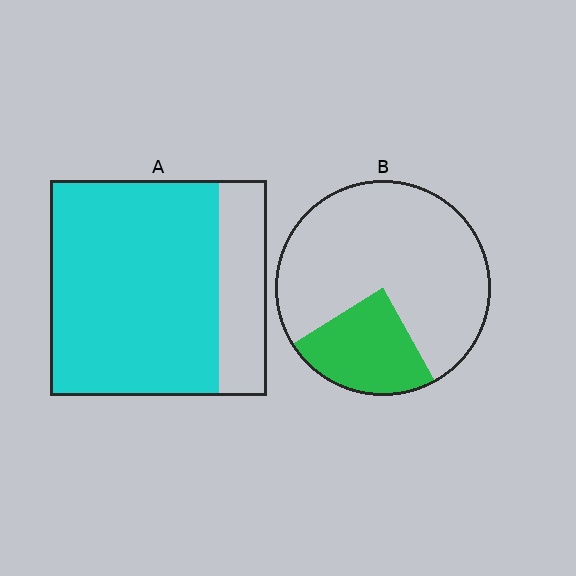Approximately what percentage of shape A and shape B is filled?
A is approximately 80% and B is approximately 25%.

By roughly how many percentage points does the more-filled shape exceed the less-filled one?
By roughly 55 percentage points (A over B).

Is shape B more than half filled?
No.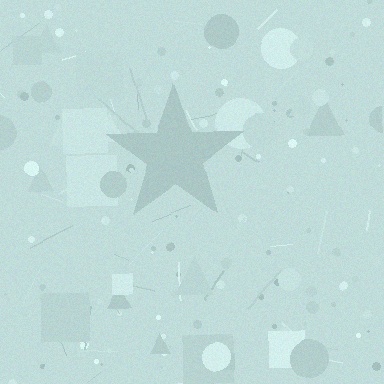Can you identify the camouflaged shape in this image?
The camouflaged shape is a star.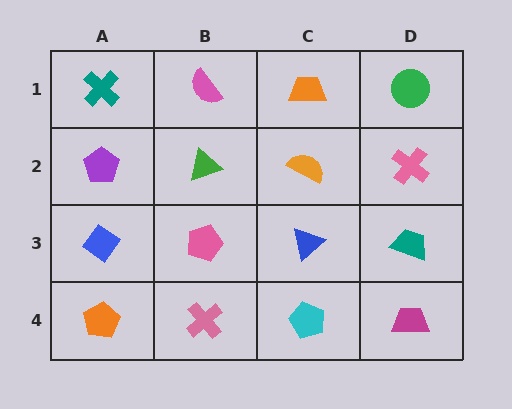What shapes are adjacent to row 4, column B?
A pink pentagon (row 3, column B), an orange pentagon (row 4, column A), a cyan pentagon (row 4, column C).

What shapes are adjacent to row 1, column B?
A green triangle (row 2, column B), a teal cross (row 1, column A), an orange trapezoid (row 1, column C).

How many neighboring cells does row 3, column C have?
4.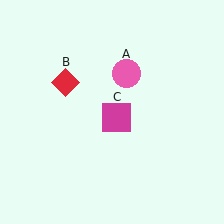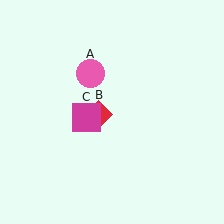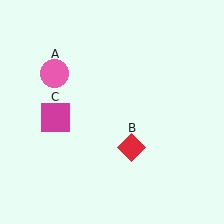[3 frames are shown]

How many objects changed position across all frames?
3 objects changed position: pink circle (object A), red diamond (object B), magenta square (object C).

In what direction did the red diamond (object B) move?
The red diamond (object B) moved down and to the right.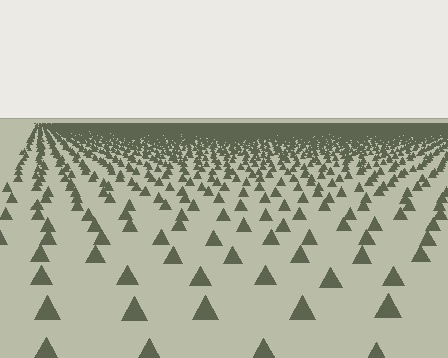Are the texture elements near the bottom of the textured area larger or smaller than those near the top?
Larger. Near the bottom, elements are closer to the viewer and appear at a bigger on-screen size.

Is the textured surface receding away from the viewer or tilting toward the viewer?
The surface is receding away from the viewer. Texture elements get smaller and denser toward the top.